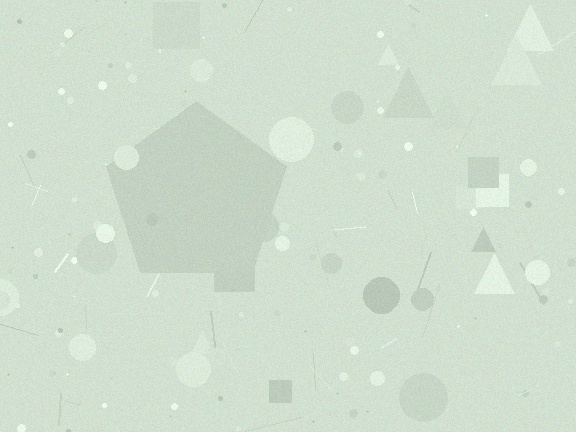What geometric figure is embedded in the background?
A pentagon is embedded in the background.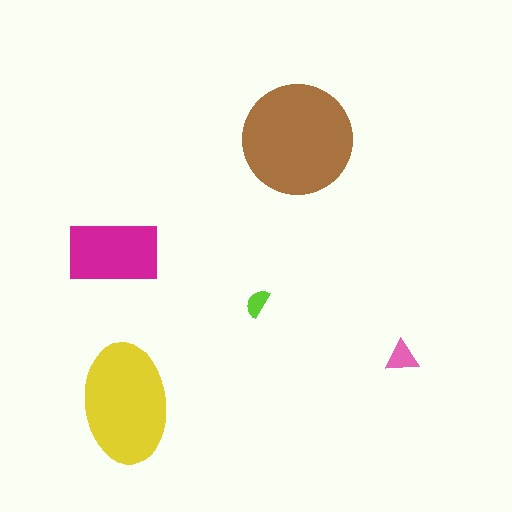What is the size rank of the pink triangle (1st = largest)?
4th.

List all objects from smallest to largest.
The lime semicircle, the pink triangle, the magenta rectangle, the yellow ellipse, the brown circle.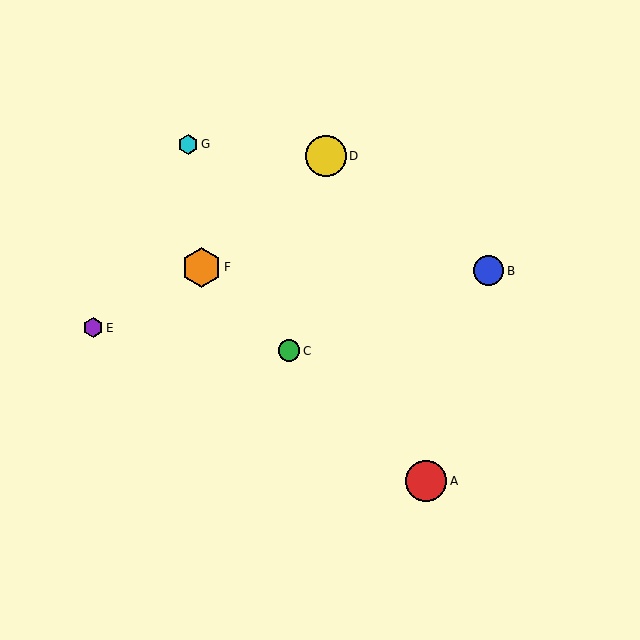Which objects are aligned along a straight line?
Objects A, C, F are aligned along a straight line.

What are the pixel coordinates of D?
Object D is at (326, 156).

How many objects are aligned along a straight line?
3 objects (A, C, F) are aligned along a straight line.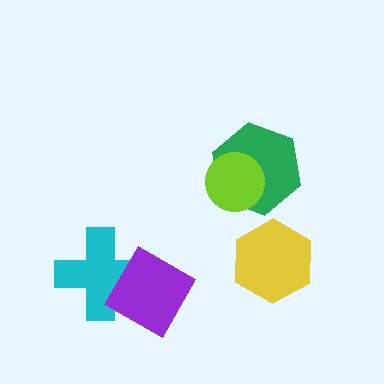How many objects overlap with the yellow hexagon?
0 objects overlap with the yellow hexagon.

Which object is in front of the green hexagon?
The lime circle is in front of the green hexagon.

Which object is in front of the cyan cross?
The purple diamond is in front of the cyan cross.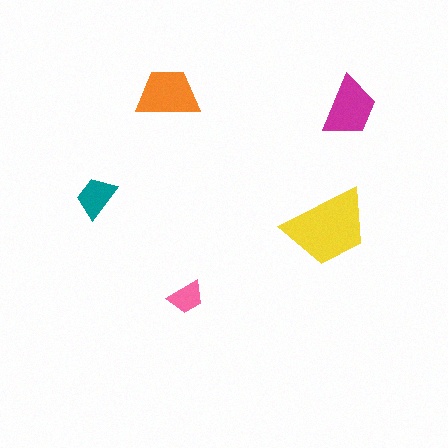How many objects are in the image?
There are 5 objects in the image.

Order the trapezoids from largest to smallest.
the yellow one, the orange one, the magenta one, the teal one, the pink one.